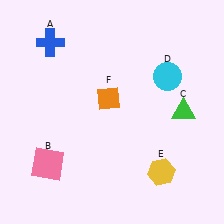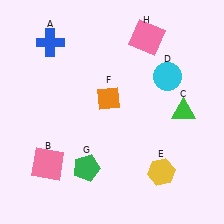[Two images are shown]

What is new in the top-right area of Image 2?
A pink square (H) was added in the top-right area of Image 2.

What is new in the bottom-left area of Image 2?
A green pentagon (G) was added in the bottom-left area of Image 2.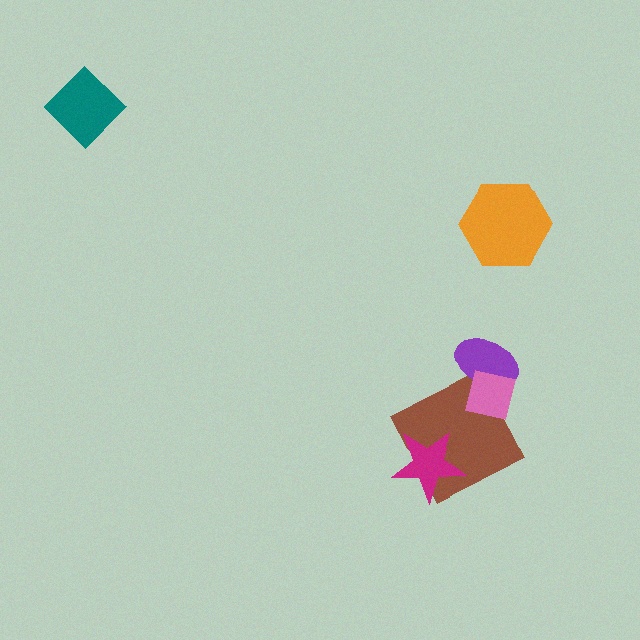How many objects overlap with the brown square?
2 objects overlap with the brown square.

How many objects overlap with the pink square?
2 objects overlap with the pink square.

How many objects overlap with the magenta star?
1 object overlaps with the magenta star.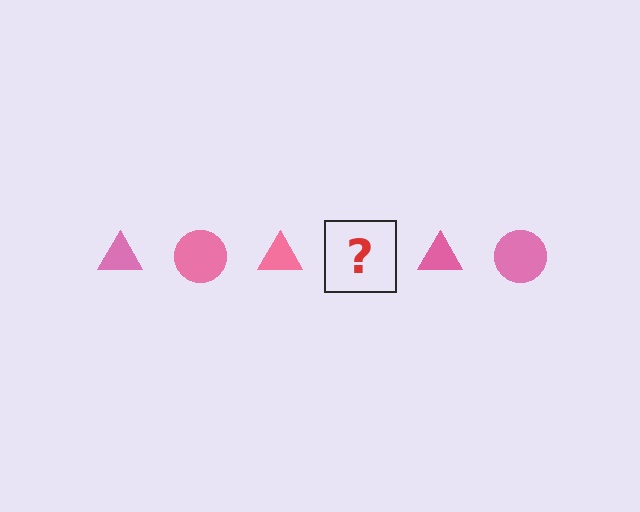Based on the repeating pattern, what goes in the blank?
The blank should be a pink circle.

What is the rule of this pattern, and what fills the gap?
The rule is that the pattern cycles through triangle, circle shapes in pink. The gap should be filled with a pink circle.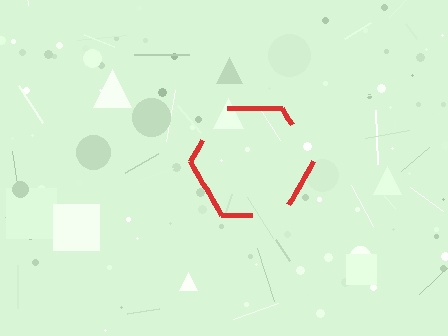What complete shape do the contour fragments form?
The contour fragments form a hexagon.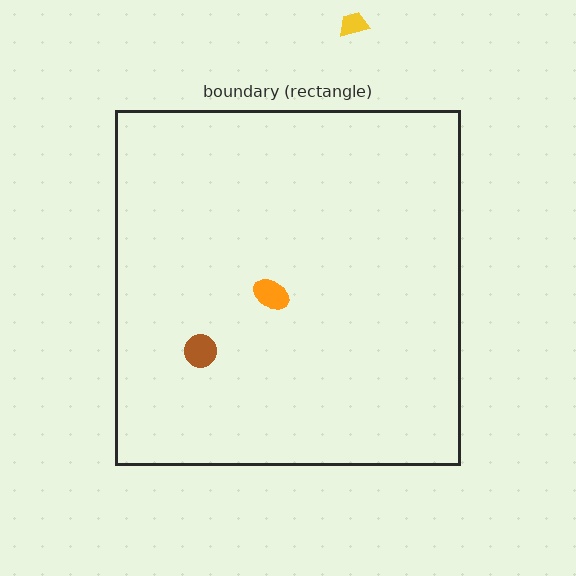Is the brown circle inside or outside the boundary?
Inside.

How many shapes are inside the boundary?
2 inside, 1 outside.